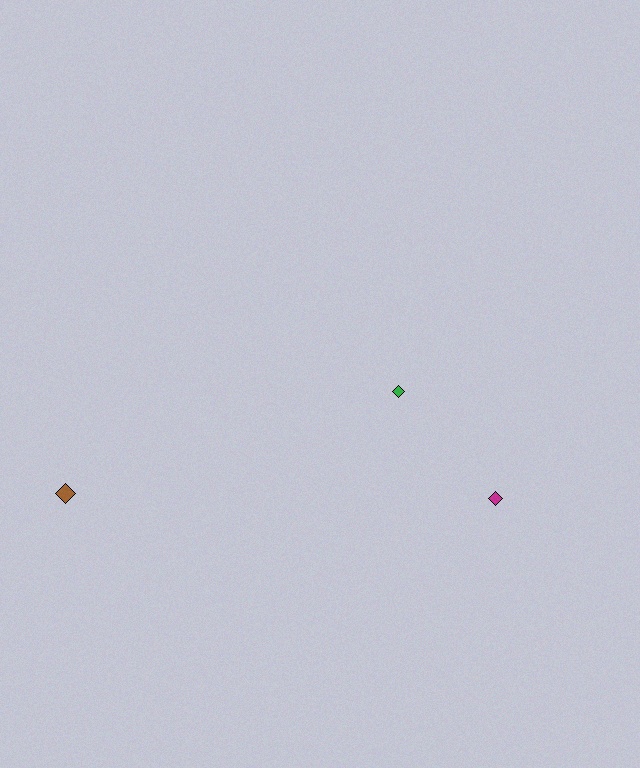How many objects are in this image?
There are 3 objects.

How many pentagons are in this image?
There are no pentagons.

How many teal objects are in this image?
There are no teal objects.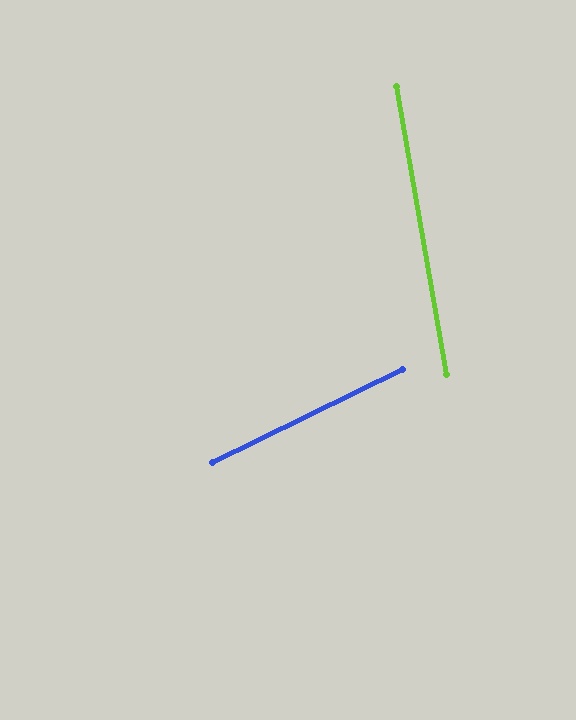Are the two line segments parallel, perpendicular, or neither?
Neither parallel nor perpendicular — they differ by about 74°.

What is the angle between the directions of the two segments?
Approximately 74 degrees.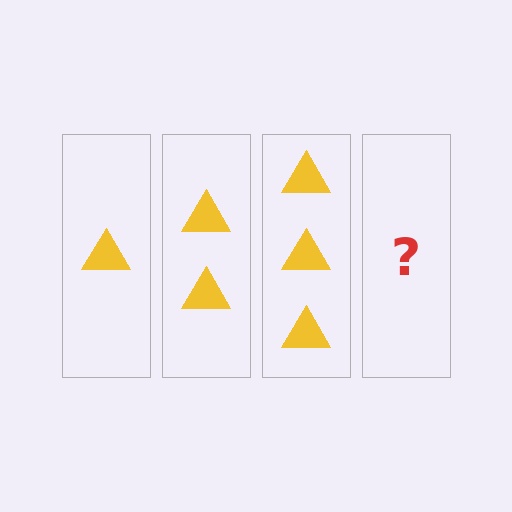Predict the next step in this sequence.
The next step is 4 triangles.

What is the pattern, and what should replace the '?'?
The pattern is that each step adds one more triangle. The '?' should be 4 triangles.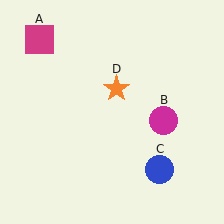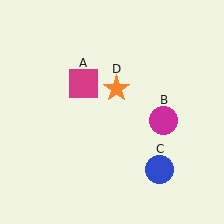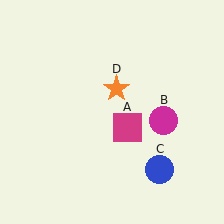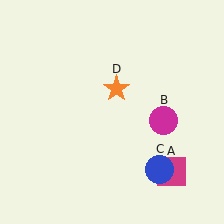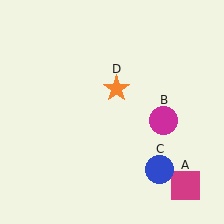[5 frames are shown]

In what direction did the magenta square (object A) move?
The magenta square (object A) moved down and to the right.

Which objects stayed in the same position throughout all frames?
Magenta circle (object B) and blue circle (object C) and orange star (object D) remained stationary.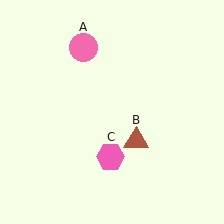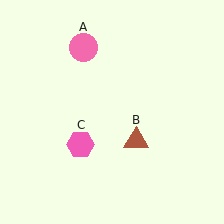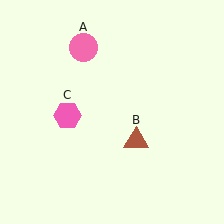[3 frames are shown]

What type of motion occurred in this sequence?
The pink hexagon (object C) rotated clockwise around the center of the scene.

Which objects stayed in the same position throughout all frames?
Pink circle (object A) and brown triangle (object B) remained stationary.